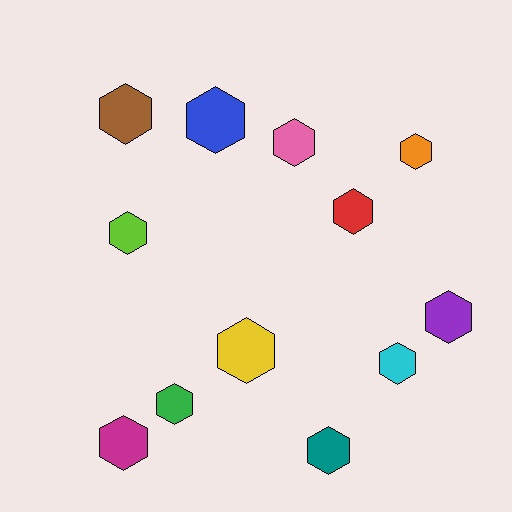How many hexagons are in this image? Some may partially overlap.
There are 12 hexagons.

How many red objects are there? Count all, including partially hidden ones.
There is 1 red object.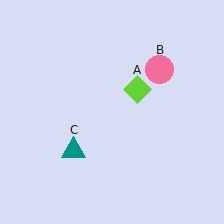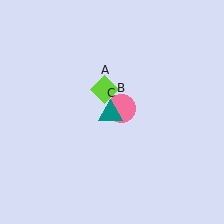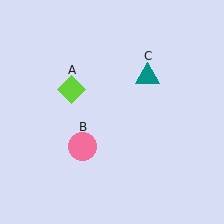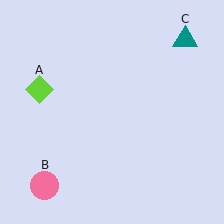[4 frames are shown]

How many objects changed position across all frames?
3 objects changed position: lime diamond (object A), pink circle (object B), teal triangle (object C).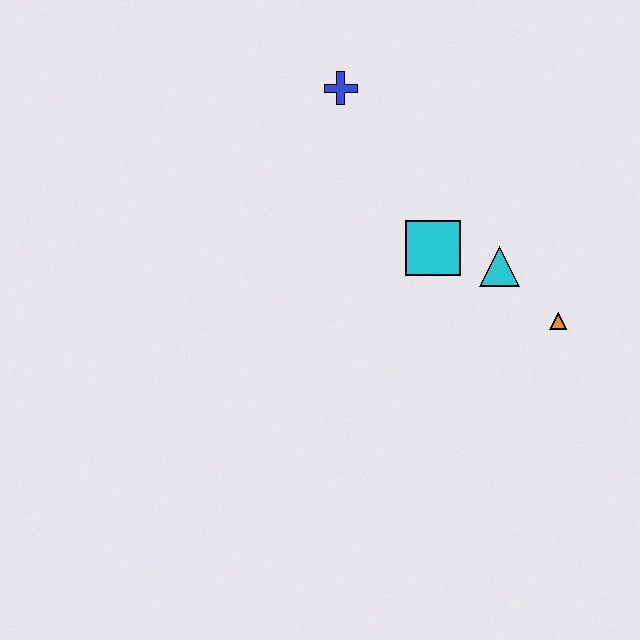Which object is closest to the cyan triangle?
The cyan square is closest to the cyan triangle.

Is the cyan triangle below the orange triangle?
No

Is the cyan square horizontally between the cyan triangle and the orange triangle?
No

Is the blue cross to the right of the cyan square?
No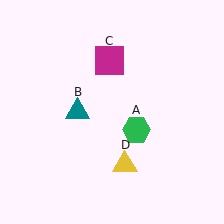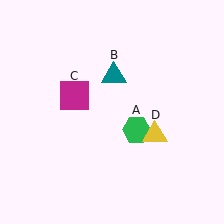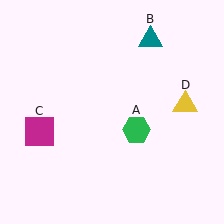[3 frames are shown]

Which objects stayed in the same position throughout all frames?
Green hexagon (object A) remained stationary.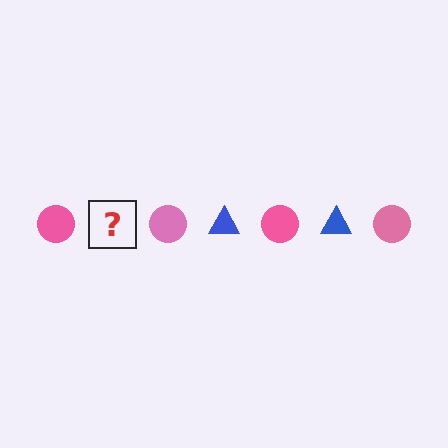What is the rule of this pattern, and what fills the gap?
The rule is that the pattern alternates between pink circle and blue triangle. The gap should be filled with a blue triangle.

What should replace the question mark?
The question mark should be replaced with a blue triangle.